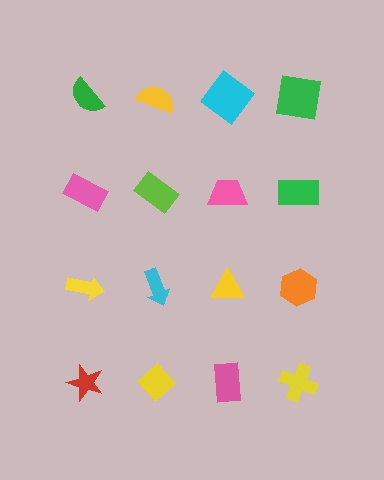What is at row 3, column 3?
A yellow triangle.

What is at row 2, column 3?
A pink trapezoid.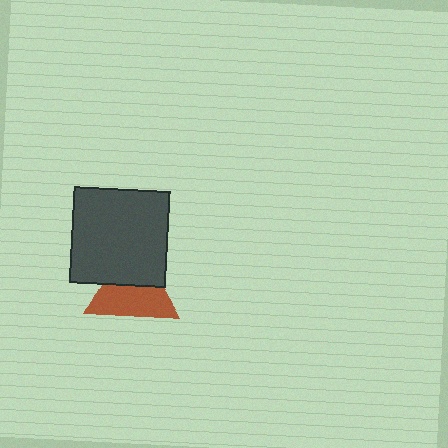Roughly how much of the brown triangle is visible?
About half of it is visible (roughly 58%).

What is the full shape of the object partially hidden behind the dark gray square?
The partially hidden object is a brown triangle.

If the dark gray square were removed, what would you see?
You would see the complete brown triangle.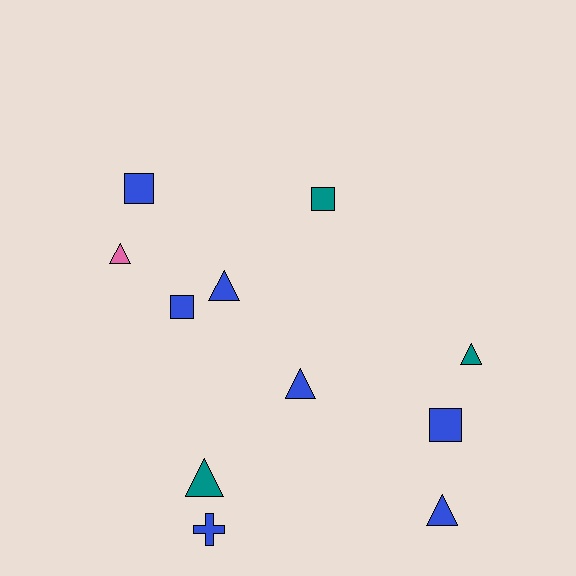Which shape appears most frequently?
Triangle, with 6 objects.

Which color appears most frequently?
Blue, with 7 objects.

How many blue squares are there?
There are 3 blue squares.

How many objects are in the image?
There are 11 objects.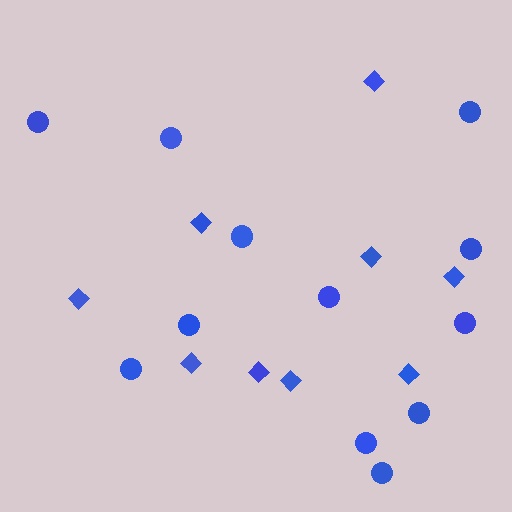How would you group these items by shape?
There are 2 groups: one group of circles (12) and one group of diamonds (9).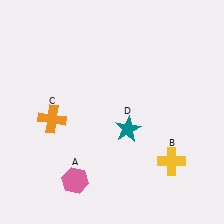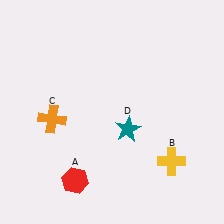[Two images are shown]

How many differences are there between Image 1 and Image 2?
There is 1 difference between the two images.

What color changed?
The hexagon (A) changed from pink in Image 1 to red in Image 2.